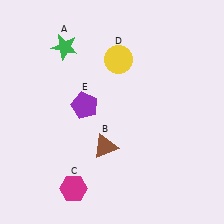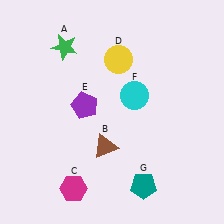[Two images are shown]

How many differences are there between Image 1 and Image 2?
There are 2 differences between the two images.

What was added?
A cyan circle (F), a teal pentagon (G) were added in Image 2.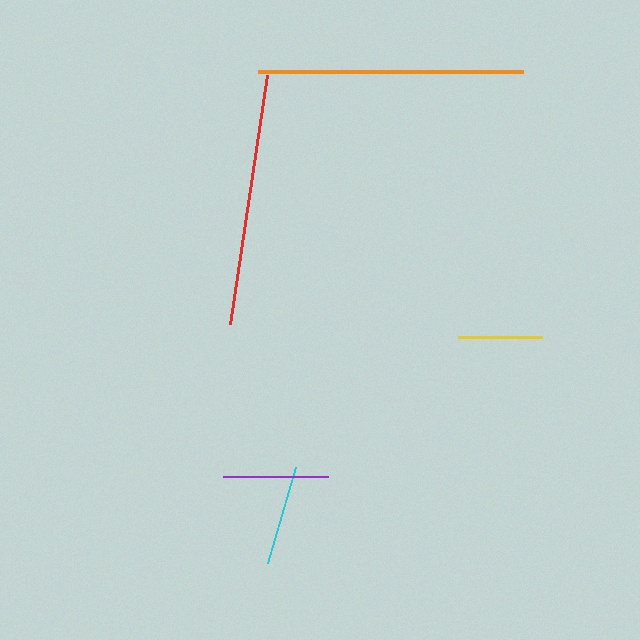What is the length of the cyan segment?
The cyan segment is approximately 100 pixels long.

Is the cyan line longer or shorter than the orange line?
The orange line is longer than the cyan line.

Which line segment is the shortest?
The yellow line is the shortest at approximately 83 pixels.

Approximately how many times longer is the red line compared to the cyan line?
The red line is approximately 2.5 times the length of the cyan line.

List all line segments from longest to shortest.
From longest to shortest: orange, red, purple, cyan, yellow.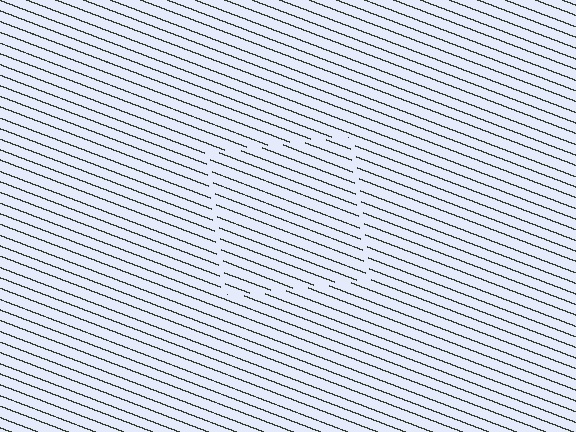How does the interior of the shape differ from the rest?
The interior of the shape contains the same grating, shifted by half a period — the contour is defined by the phase discontinuity where line-ends from the inner and outer gratings abut.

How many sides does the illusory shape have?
4 sides — the line-ends trace a square.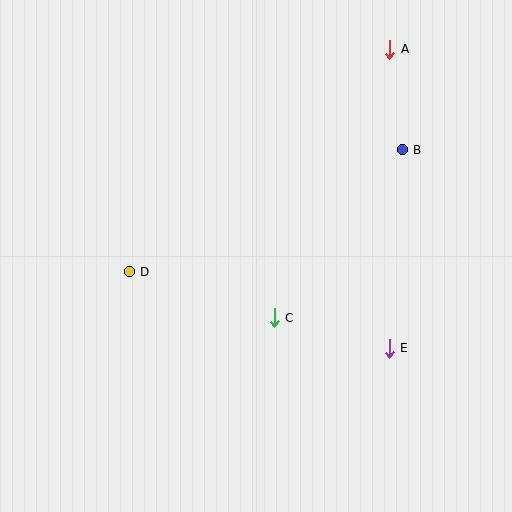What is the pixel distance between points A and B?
The distance between A and B is 102 pixels.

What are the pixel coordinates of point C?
Point C is at (274, 318).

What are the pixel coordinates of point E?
Point E is at (389, 348).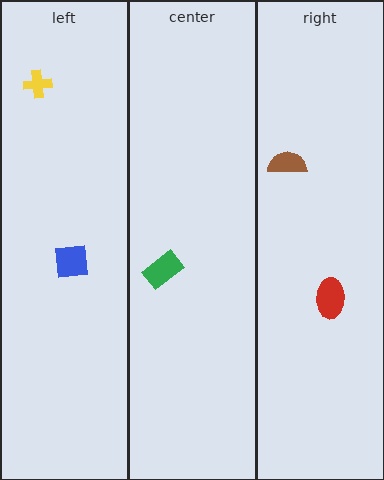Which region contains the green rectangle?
The center region.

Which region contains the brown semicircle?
The right region.